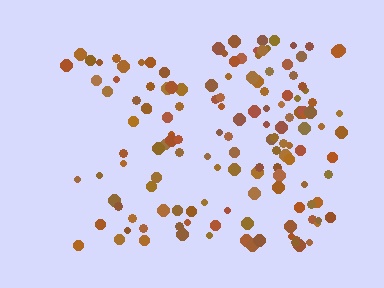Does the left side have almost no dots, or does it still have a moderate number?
Still a moderate number, just noticeably fewer than the right.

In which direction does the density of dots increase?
From left to right, with the right side densest.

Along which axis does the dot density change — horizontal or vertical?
Horizontal.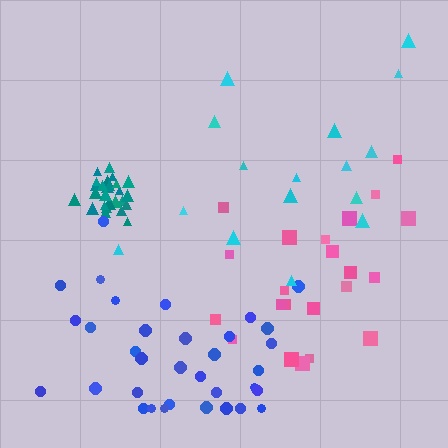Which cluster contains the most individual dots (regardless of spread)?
Blue (34).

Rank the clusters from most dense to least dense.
teal, blue, pink, cyan.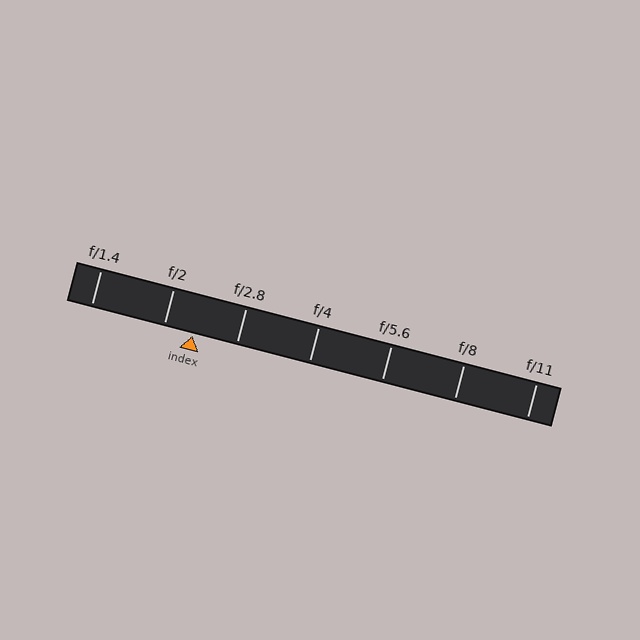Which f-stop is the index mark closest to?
The index mark is closest to f/2.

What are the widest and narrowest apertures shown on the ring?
The widest aperture shown is f/1.4 and the narrowest is f/11.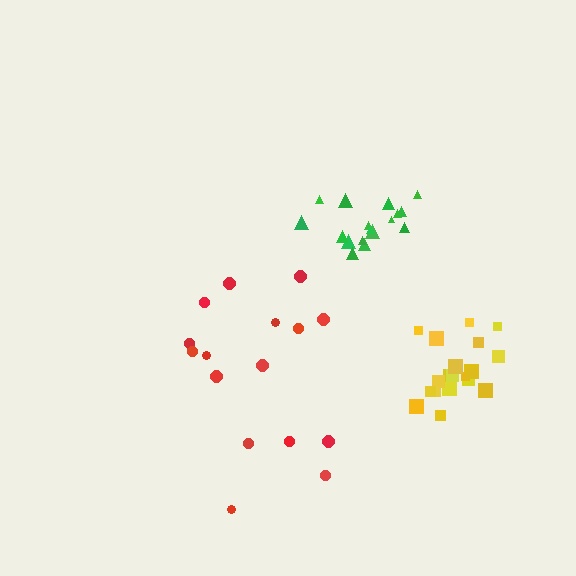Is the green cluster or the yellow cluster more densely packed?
Yellow.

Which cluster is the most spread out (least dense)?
Red.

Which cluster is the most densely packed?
Yellow.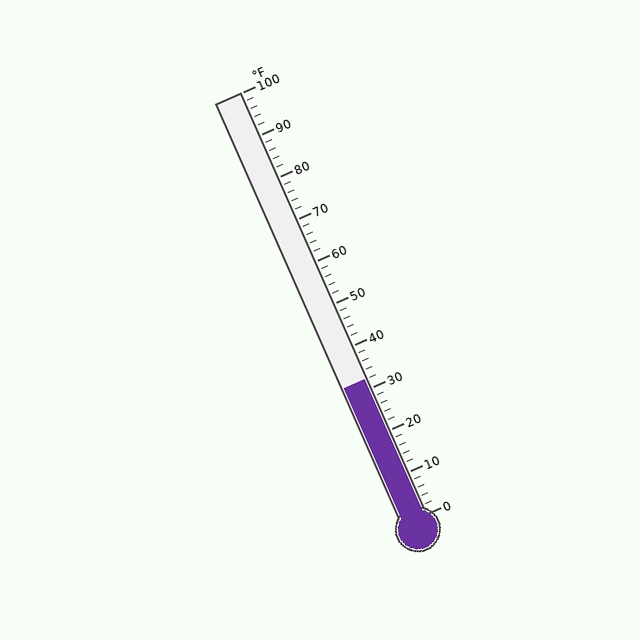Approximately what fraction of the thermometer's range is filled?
The thermometer is filled to approximately 30% of its range.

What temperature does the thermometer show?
The thermometer shows approximately 32°F.